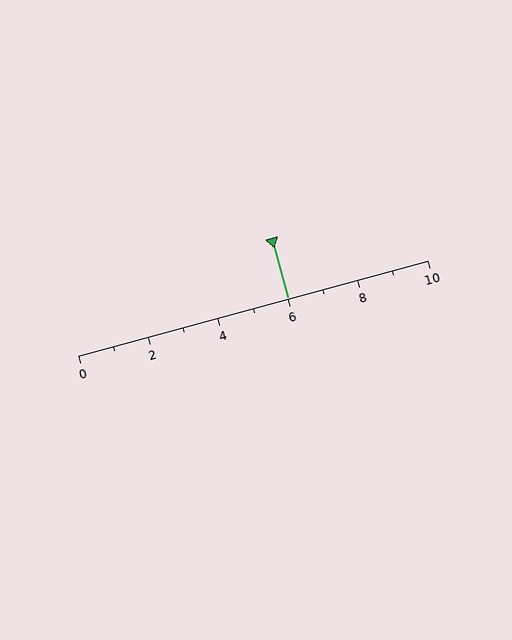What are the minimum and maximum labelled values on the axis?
The axis runs from 0 to 10.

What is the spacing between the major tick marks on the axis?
The major ticks are spaced 2 apart.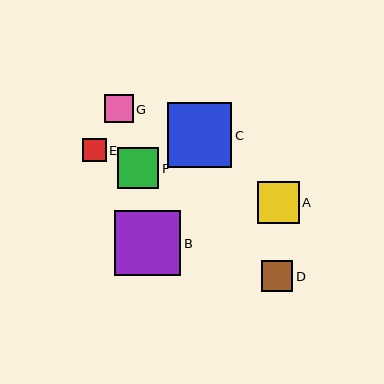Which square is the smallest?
Square E is the smallest with a size of approximately 23 pixels.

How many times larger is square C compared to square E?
Square C is approximately 2.8 times the size of square E.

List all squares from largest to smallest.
From largest to smallest: B, C, A, F, D, G, E.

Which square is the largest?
Square B is the largest with a size of approximately 66 pixels.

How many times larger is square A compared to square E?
Square A is approximately 1.8 times the size of square E.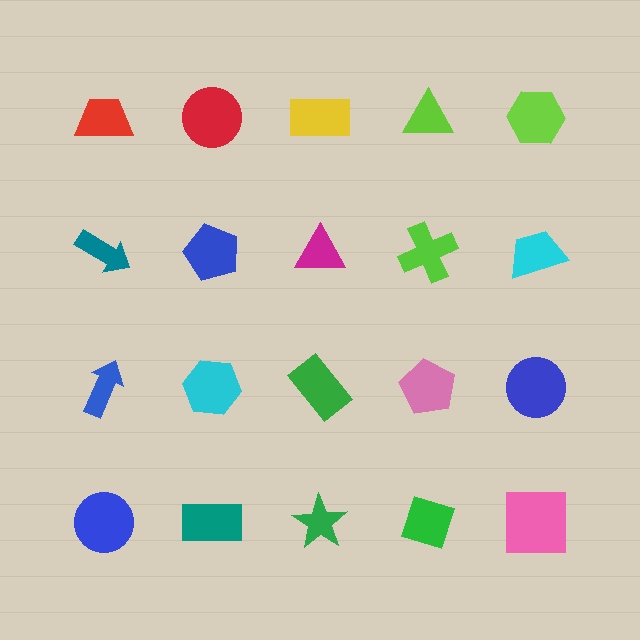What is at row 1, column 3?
A yellow rectangle.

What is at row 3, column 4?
A pink pentagon.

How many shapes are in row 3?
5 shapes.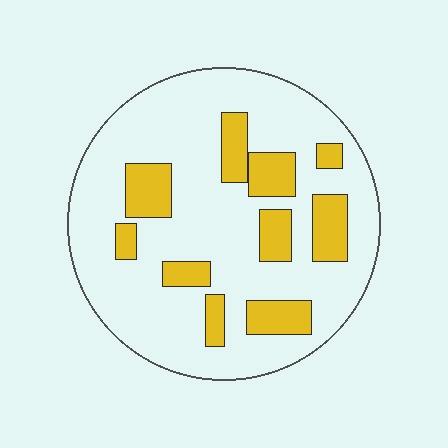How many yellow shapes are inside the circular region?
10.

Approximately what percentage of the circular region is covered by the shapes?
Approximately 20%.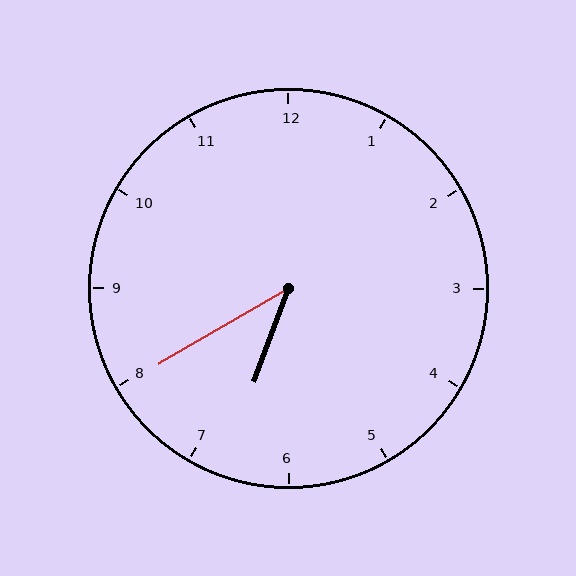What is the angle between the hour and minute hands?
Approximately 40 degrees.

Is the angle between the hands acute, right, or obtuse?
It is acute.